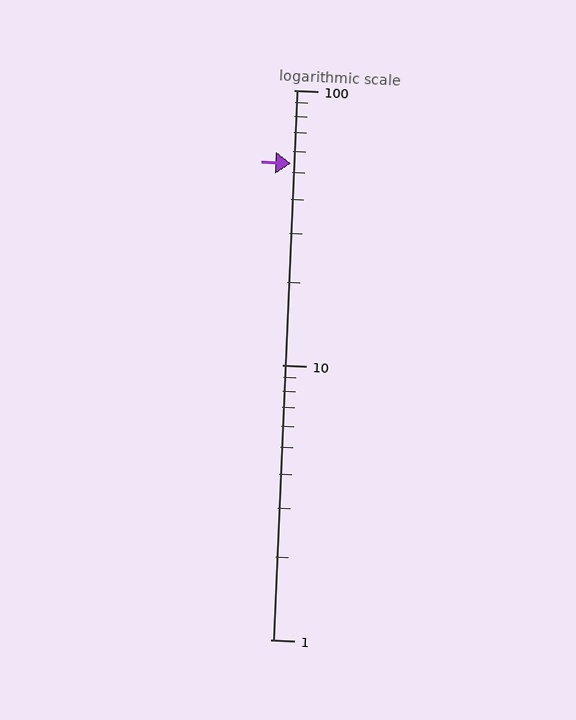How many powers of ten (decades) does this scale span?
The scale spans 2 decades, from 1 to 100.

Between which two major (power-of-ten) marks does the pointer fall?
The pointer is between 10 and 100.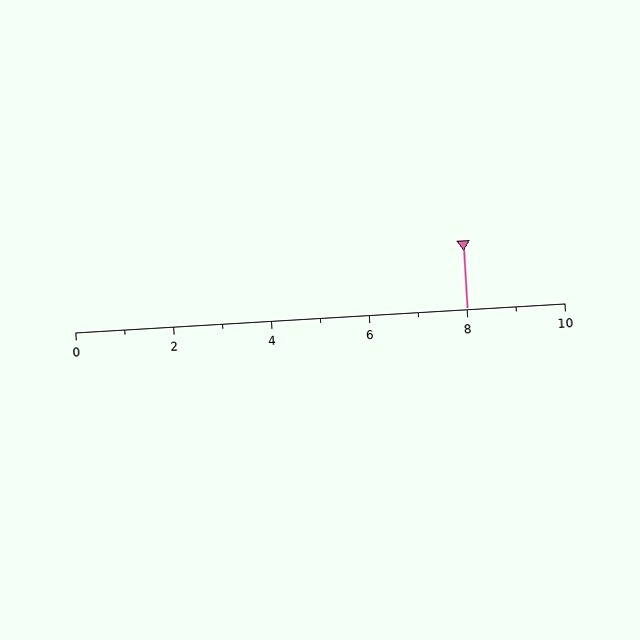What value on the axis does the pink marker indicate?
The marker indicates approximately 8.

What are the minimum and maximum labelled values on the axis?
The axis runs from 0 to 10.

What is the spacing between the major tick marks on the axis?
The major ticks are spaced 2 apart.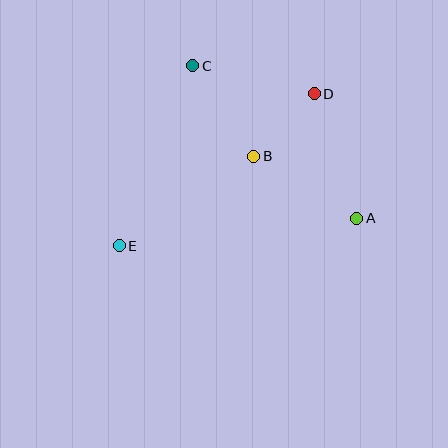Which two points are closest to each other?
Points B and D are closest to each other.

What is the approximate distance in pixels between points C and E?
The distance between C and E is approximately 194 pixels.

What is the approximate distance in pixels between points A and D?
The distance between A and D is approximately 132 pixels.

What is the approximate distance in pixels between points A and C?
The distance between A and C is approximately 224 pixels.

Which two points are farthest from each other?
Points D and E are farthest from each other.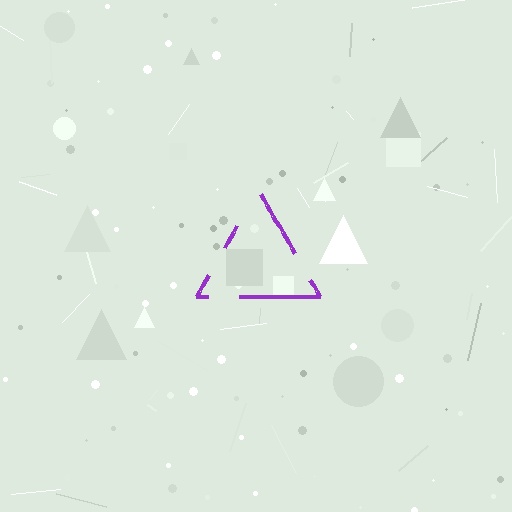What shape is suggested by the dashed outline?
The dashed outline suggests a triangle.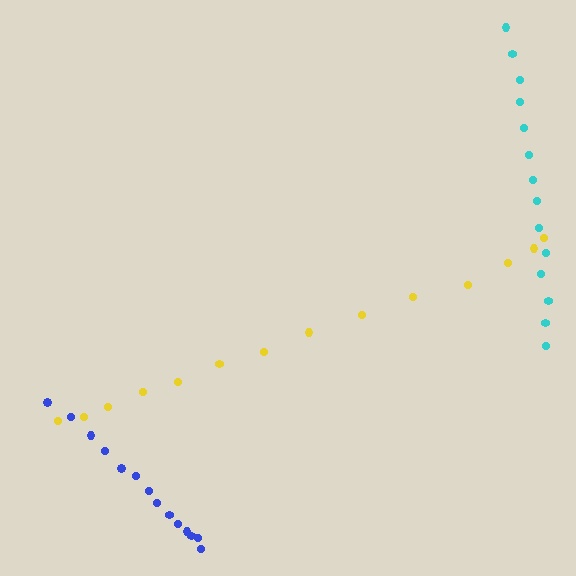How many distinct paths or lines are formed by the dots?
There are 3 distinct paths.